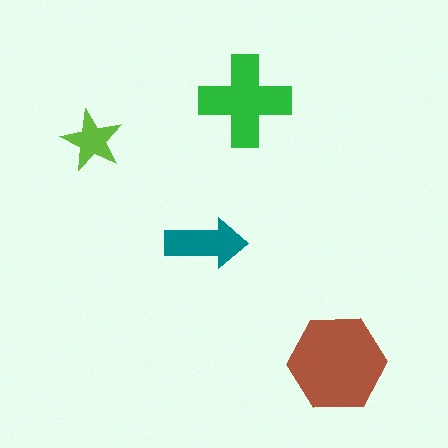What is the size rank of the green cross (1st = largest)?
2nd.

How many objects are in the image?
There are 4 objects in the image.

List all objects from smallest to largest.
The lime star, the teal arrow, the green cross, the brown hexagon.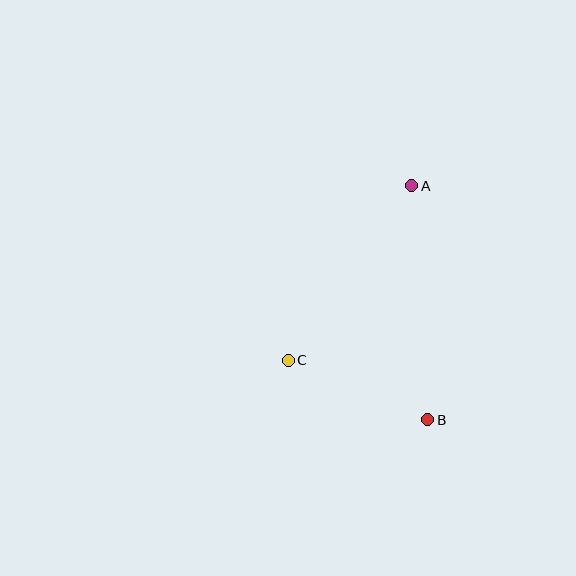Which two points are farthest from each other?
Points A and B are farthest from each other.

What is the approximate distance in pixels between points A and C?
The distance between A and C is approximately 214 pixels.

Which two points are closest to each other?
Points B and C are closest to each other.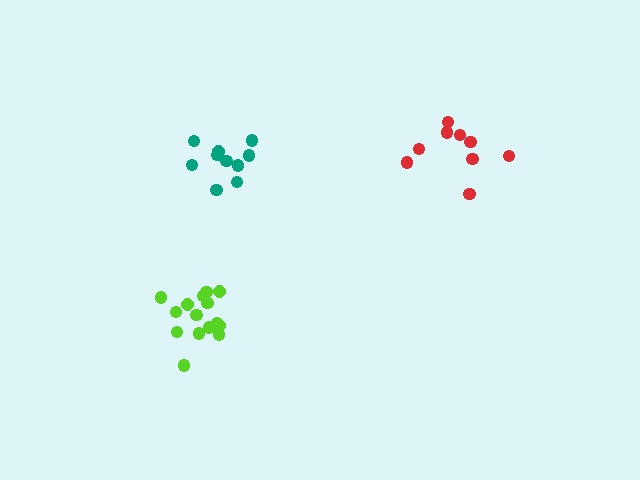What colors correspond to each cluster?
The clusters are colored: teal, lime, red.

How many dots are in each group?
Group 1: 10 dots, Group 2: 15 dots, Group 3: 9 dots (34 total).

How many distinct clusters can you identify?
There are 3 distinct clusters.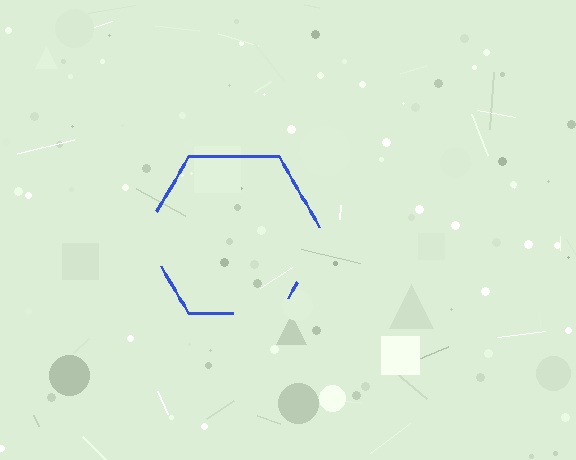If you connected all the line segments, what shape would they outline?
They would outline a hexagon.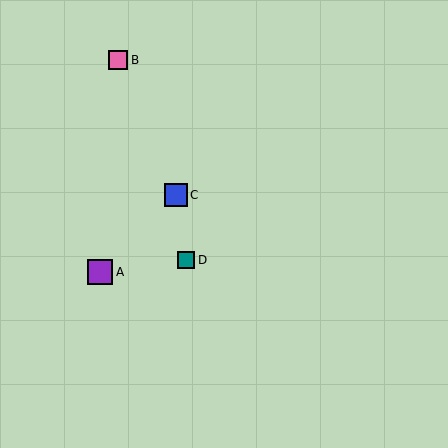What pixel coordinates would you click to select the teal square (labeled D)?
Click at (186, 260) to select the teal square D.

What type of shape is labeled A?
Shape A is a purple square.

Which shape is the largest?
The purple square (labeled A) is the largest.